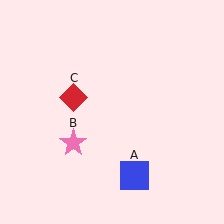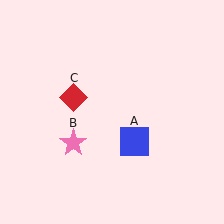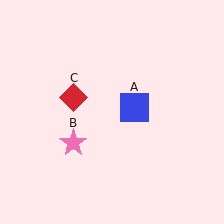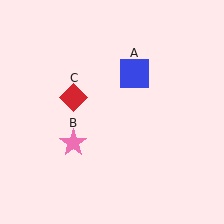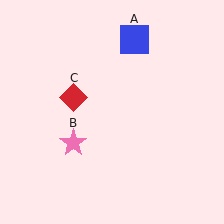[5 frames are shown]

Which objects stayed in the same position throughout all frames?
Pink star (object B) and red diamond (object C) remained stationary.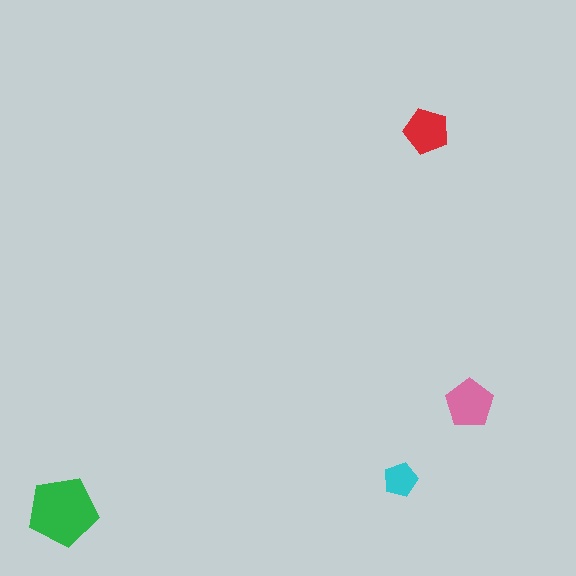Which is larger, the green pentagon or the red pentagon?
The green one.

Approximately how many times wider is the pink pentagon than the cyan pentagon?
About 1.5 times wider.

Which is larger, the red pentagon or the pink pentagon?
The pink one.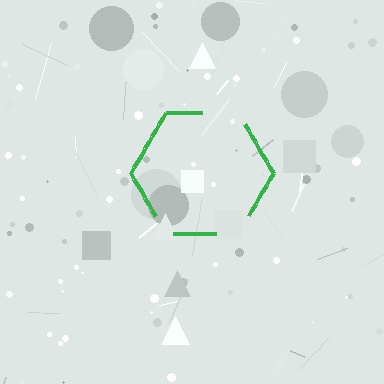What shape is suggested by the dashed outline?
The dashed outline suggests a hexagon.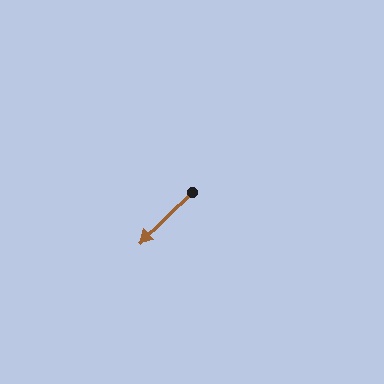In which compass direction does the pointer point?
Southwest.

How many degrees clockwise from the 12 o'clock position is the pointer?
Approximately 226 degrees.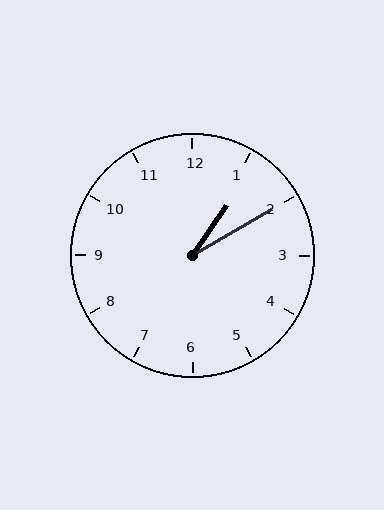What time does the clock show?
1:10.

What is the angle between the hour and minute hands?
Approximately 25 degrees.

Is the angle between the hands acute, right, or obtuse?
It is acute.